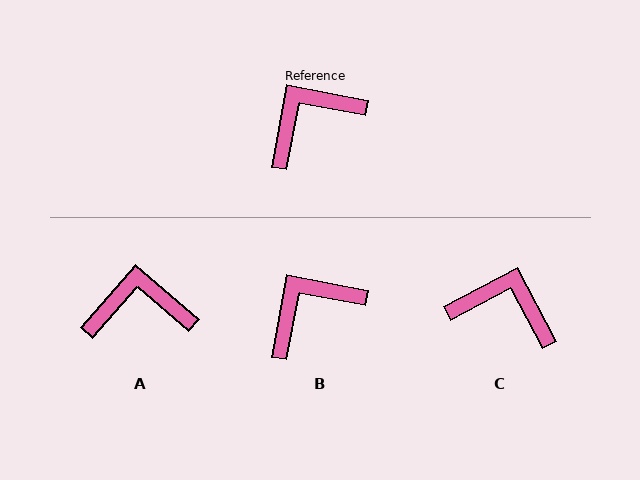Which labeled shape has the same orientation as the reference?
B.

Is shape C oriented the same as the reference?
No, it is off by about 52 degrees.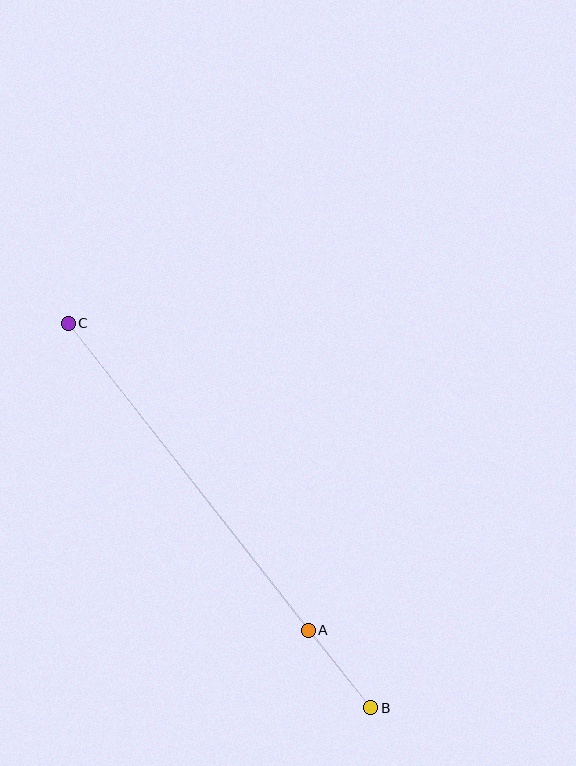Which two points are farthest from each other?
Points B and C are farthest from each other.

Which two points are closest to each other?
Points A and B are closest to each other.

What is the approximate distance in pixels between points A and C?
The distance between A and C is approximately 390 pixels.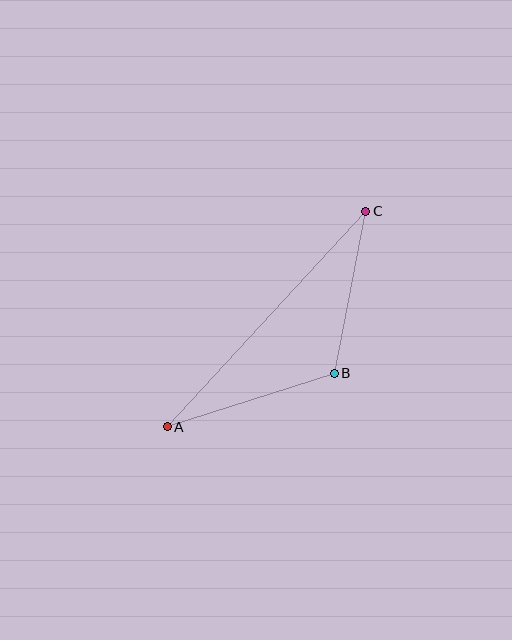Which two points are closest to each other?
Points B and C are closest to each other.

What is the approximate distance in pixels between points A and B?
The distance between A and B is approximately 175 pixels.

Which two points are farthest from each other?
Points A and C are farthest from each other.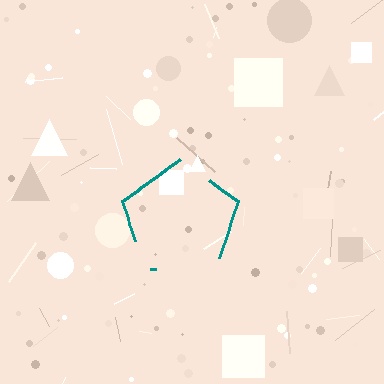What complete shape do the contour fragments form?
The contour fragments form a pentagon.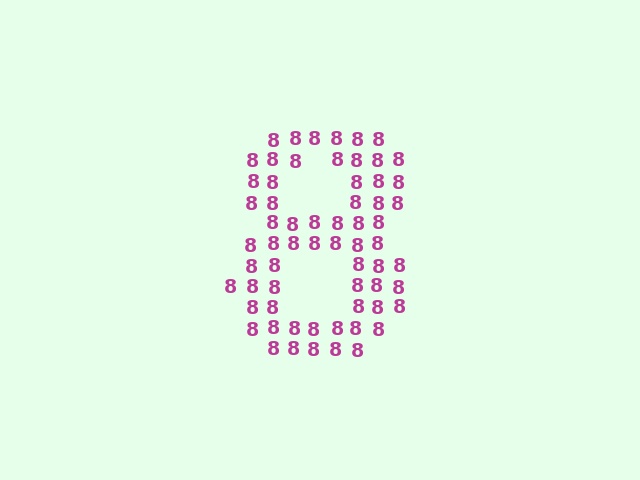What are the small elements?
The small elements are digit 8's.